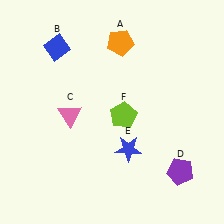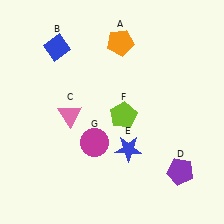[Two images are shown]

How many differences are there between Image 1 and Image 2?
There is 1 difference between the two images.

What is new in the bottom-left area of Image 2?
A magenta circle (G) was added in the bottom-left area of Image 2.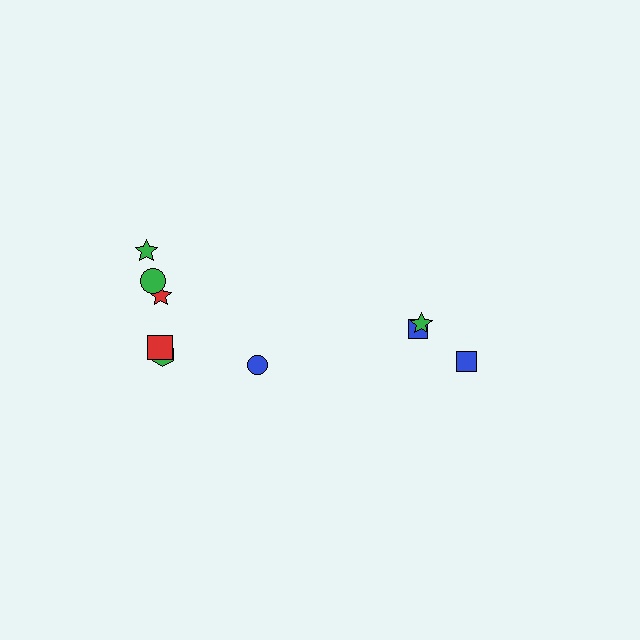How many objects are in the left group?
There are 6 objects.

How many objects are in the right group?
There are 3 objects.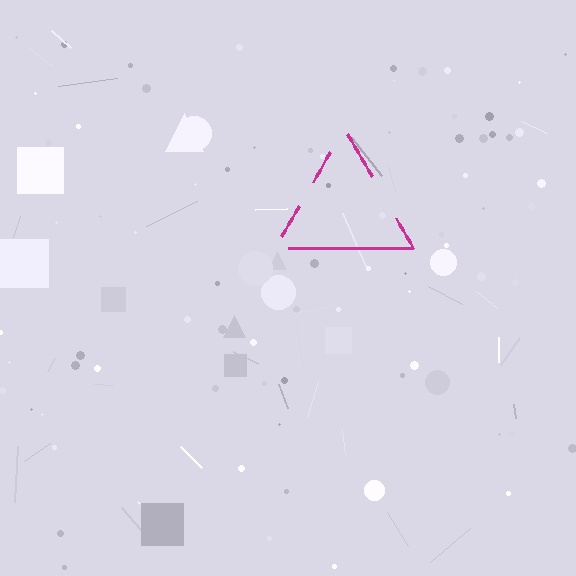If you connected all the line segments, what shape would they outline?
They would outline a triangle.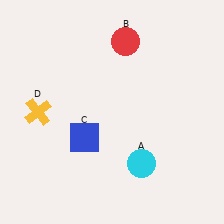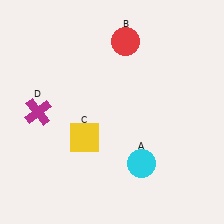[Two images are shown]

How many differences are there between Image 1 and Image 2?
There are 2 differences between the two images.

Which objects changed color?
C changed from blue to yellow. D changed from yellow to magenta.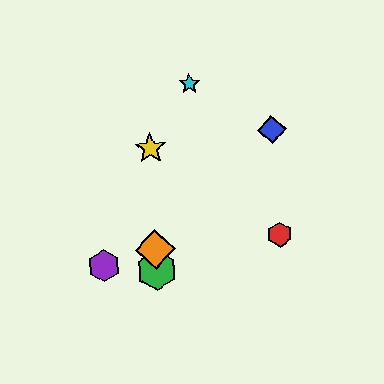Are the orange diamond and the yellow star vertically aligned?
Yes, both are at x≈155.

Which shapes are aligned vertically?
The green hexagon, the yellow star, the orange diamond are aligned vertically.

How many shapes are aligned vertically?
3 shapes (the green hexagon, the yellow star, the orange diamond) are aligned vertically.